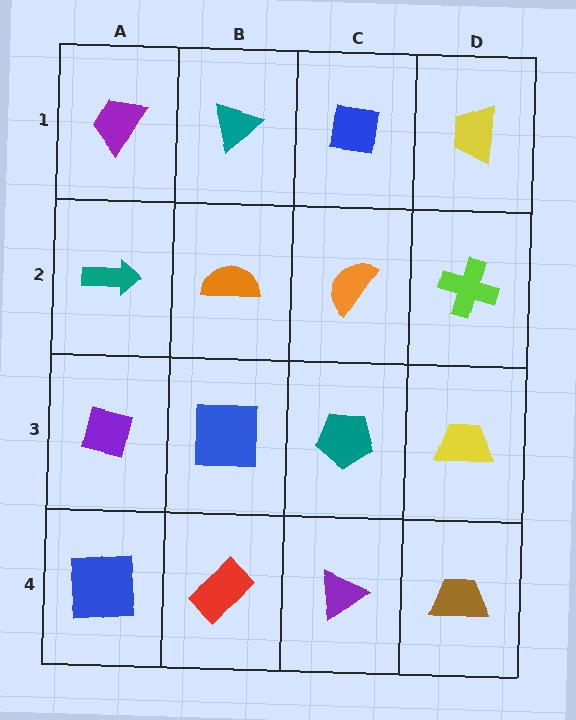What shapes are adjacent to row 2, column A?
A purple trapezoid (row 1, column A), a purple square (row 3, column A), an orange semicircle (row 2, column B).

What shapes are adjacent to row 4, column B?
A blue square (row 3, column B), a blue square (row 4, column A), a purple triangle (row 4, column C).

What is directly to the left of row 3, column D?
A teal pentagon.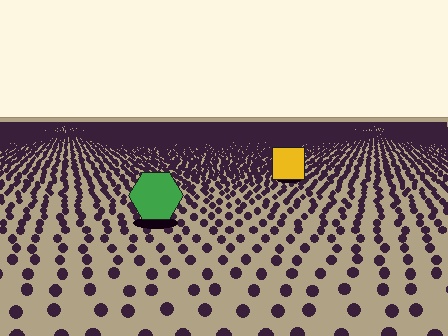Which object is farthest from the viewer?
The yellow square is farthest from the viewer. It appears smaller and the ground texture around it is denser.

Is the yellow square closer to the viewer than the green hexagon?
No. The green hexagon is closer — you can tell from the texture gradient: the ground texture is coarser near it.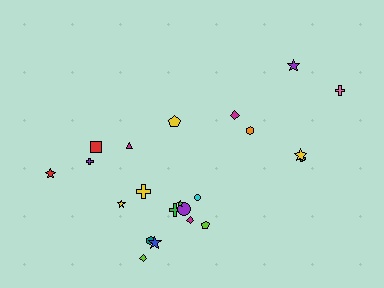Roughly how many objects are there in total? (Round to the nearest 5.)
Roughly 20 objects in total.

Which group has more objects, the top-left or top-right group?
The top-right group.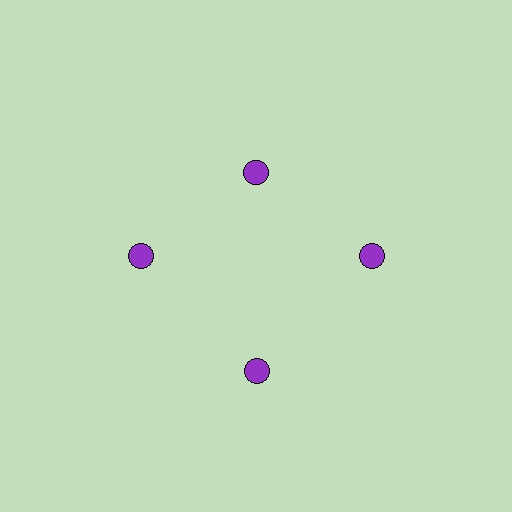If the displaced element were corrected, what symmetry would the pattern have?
It would have 4-fold rotational symmetry — the pattern would map onto itself every 90 degrees.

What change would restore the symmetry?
The symmetry would be restored by moving it outward, back onto the ring so that all 4 circles sit at equal angles and equal distance from the center.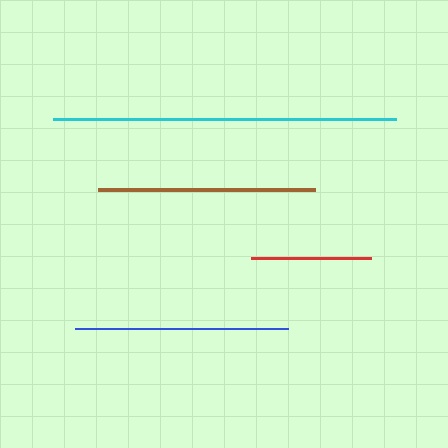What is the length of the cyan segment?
The cyan segment is approximately 343 pixels long.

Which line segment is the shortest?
The red line is the shortest at approximately 120 pixels.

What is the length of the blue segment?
The blue segment is approximately 213 pixels long.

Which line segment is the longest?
The cyan line is the longest at approximately 343 pixels.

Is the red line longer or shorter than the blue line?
The blue line is longer than the red line.